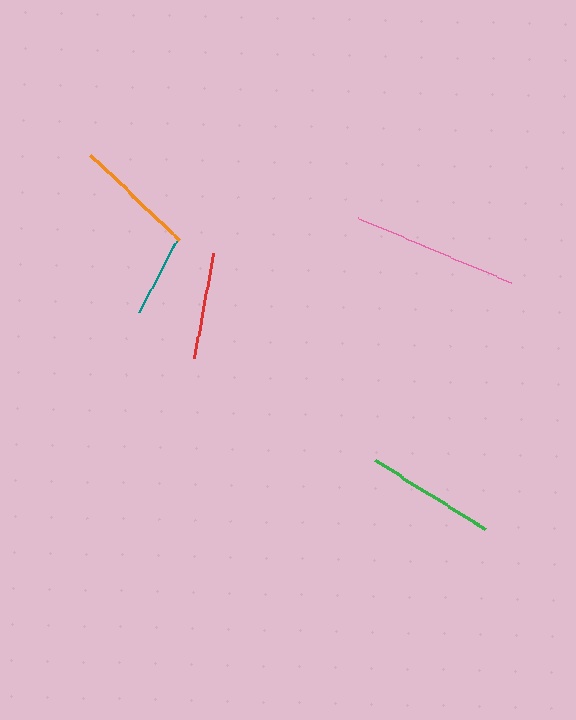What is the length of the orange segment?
The orange segment is approximately 122 pixels long.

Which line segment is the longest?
The pink line is the longest at approximately 165 pixels.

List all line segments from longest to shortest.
From longest to shortest: pink, green, orange, red, teal.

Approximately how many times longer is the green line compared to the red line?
The green line is approximately 1.2 times the length of the red line.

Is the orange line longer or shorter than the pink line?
The pink line is longer than the orange line.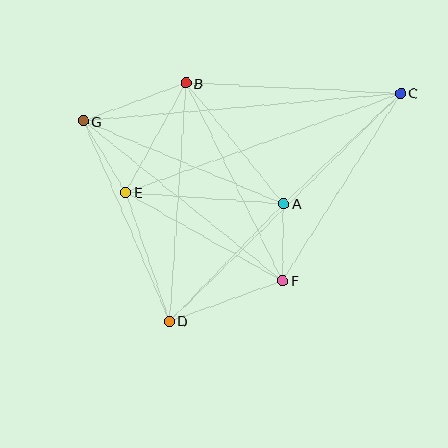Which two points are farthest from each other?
Points C and D are farthest from each other.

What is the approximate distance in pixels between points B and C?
The distance between B and C is approximately 215 pixels.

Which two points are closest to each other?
Points A and F are closest to each other.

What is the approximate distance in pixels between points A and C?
The distance between A and C is approximately 161 pixels.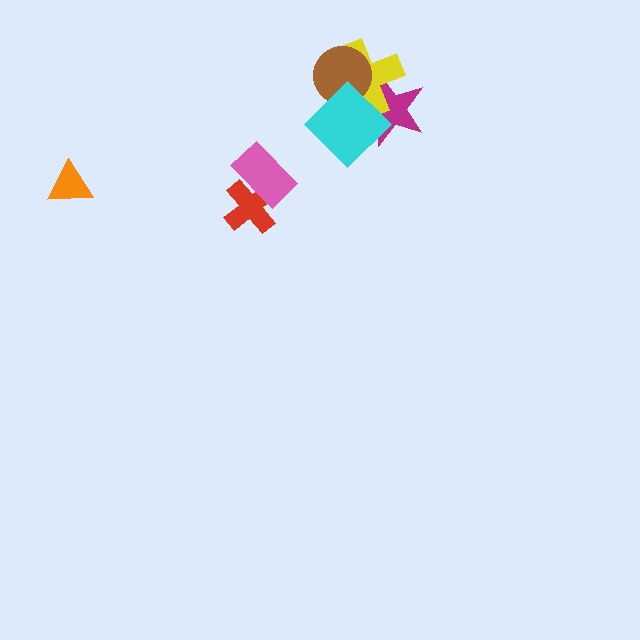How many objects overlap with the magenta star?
3 objects overlap with the magenta star.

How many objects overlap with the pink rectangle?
1 object overlaps with the pink rectangle.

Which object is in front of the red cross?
The pink rectangle is in front of the red cross.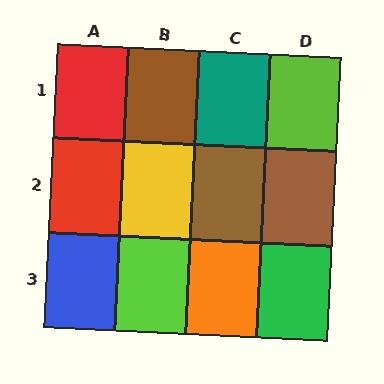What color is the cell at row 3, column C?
Orange.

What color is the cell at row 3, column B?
Lime.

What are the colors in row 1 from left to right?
Red, brown, teal, lime.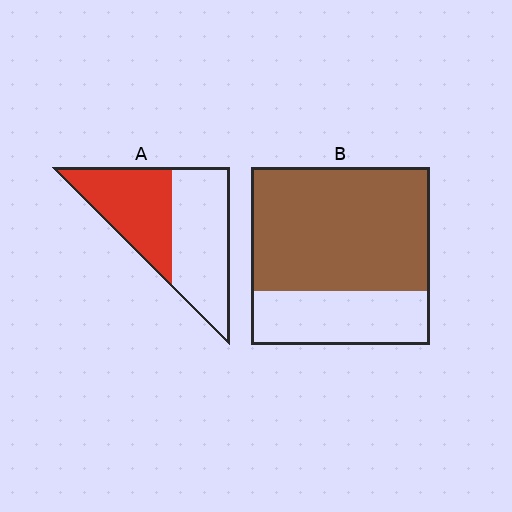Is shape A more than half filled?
No.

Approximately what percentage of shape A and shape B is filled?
A is approximately 45% and B is approximately 70%.